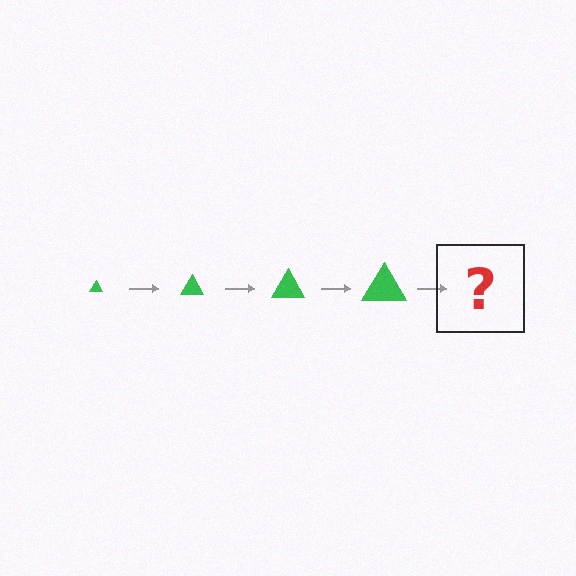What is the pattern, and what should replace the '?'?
The pattern is that the triangle gets progressively larger each step. The '?' should be a green triangle, larger than the previous one.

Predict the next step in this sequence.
The next step is a green triangle, larger than the previous one.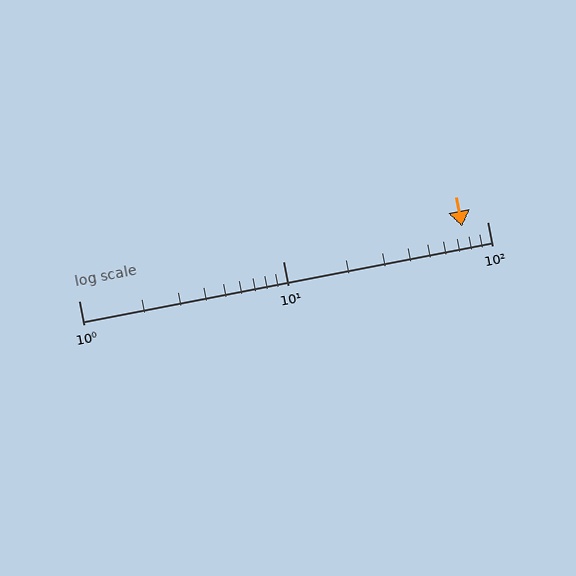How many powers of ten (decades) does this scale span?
The scale spans 2 decades, from 1 to 100.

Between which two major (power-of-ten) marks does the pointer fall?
The pointer is between 10 and 100.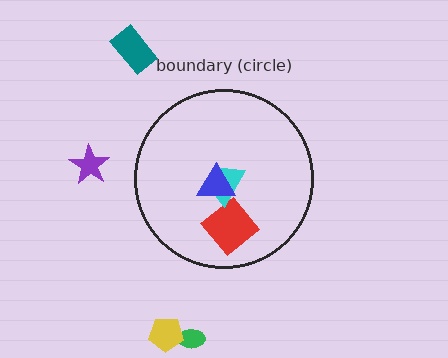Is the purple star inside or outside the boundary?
Outside.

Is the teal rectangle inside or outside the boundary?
Outside.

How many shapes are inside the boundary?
3 inside, 4 outside.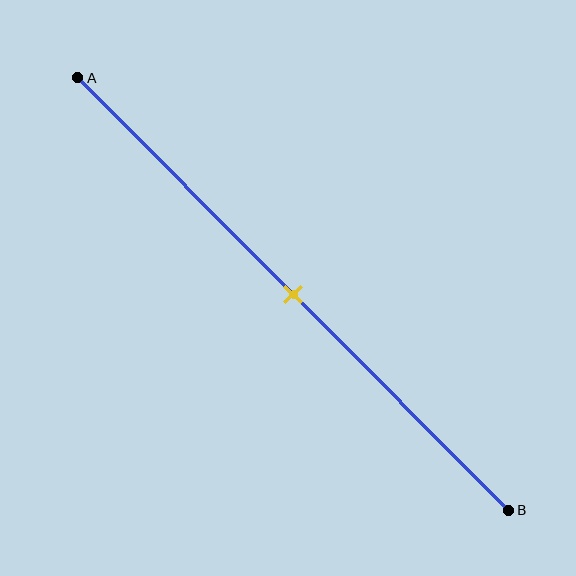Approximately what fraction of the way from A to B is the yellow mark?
The yellow mark is approximately 50% of the way from A to B.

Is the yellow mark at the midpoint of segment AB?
Yes, the mark is approximately at the midpoint.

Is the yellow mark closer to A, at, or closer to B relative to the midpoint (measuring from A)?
The yellow mark is approximately at the midpoint of segment AB.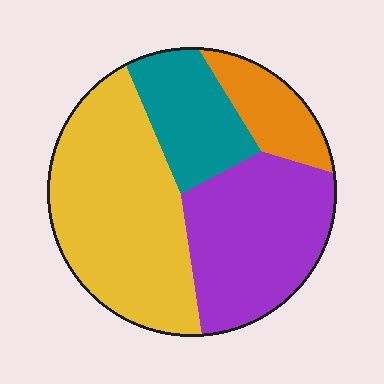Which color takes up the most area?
Yellow, at roughly 40%.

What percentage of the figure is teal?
Teal takes up about one sixth (1/6) of the figure.